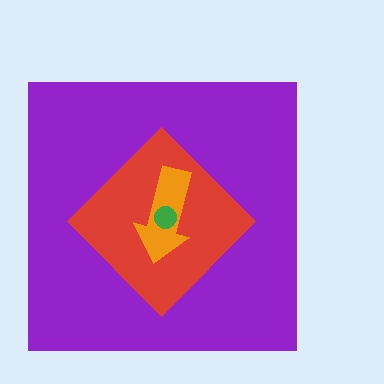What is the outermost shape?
The purple square.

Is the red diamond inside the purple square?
Yes.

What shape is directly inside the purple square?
The red diamond.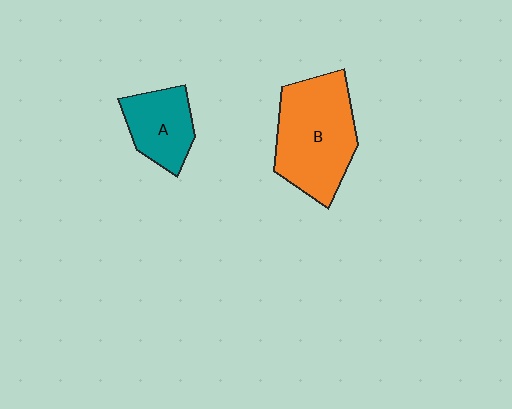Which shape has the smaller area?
Shape A (teal).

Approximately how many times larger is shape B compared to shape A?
Approximately 1.8 times.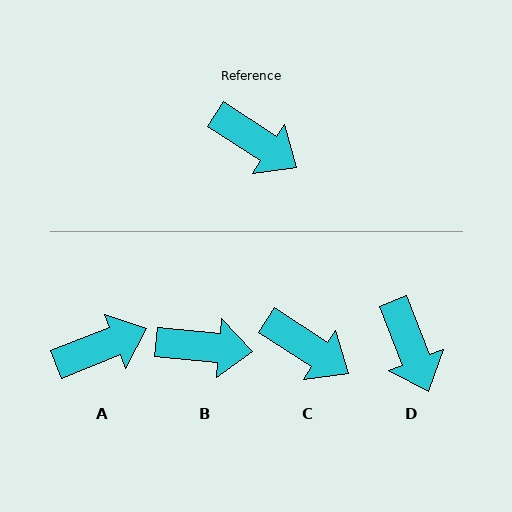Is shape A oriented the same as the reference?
No, it is off by about 55 degrees.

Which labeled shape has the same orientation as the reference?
C.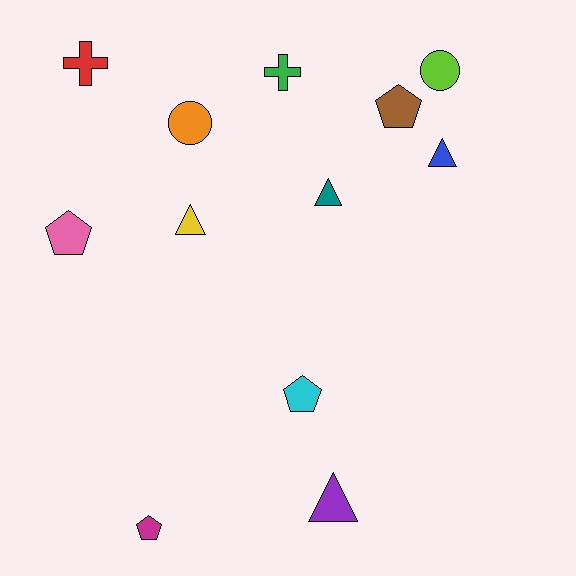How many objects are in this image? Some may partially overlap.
There are 12 objects.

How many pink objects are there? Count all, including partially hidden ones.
There is 1 pink object.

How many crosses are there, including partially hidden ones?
There are 2 crosses.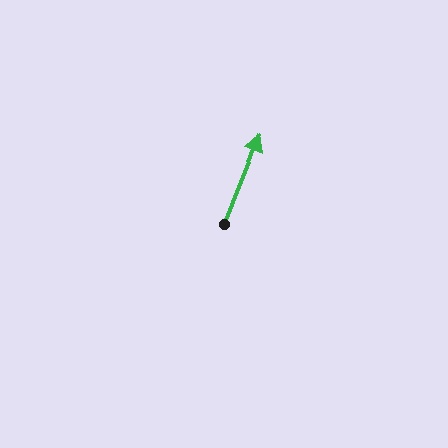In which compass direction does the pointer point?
North.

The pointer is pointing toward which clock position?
Roughly 1 o'clock.